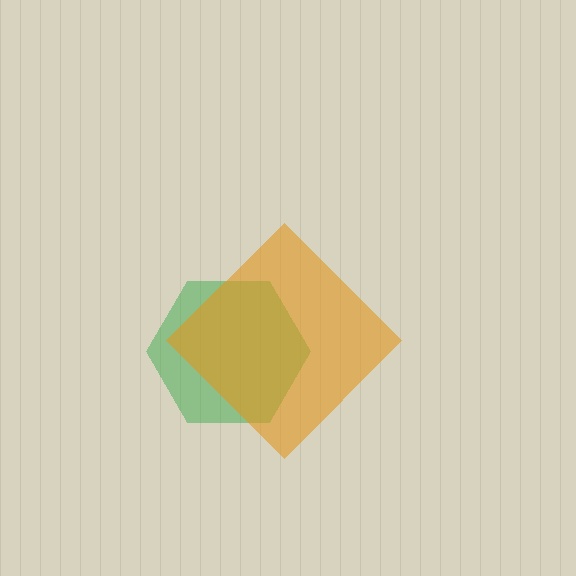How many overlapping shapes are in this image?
There are 2 overlapping shapes in the image.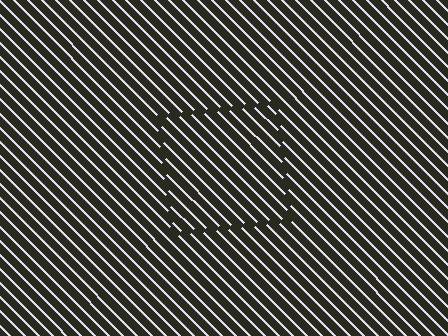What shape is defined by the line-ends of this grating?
An illusory square. The interior of the shape contains the same grating, shifted by half a period — the contour is defined by the phase discontinuity where line-ends from the inner and outer gratings abut.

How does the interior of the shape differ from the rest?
The interior of the shape contains the same grating, shifted by half a period — the contour is defined by the phase discontinuity where line-ends from the inner and outer gratings abut.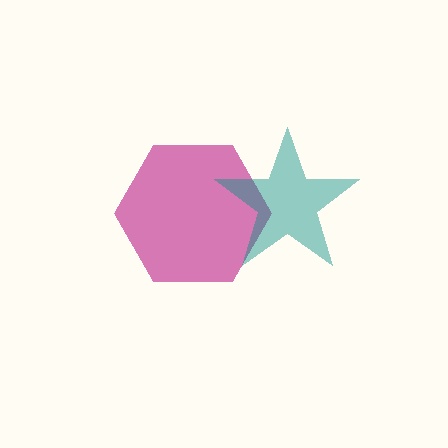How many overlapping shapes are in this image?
There are 2 overlapping shapes in the image.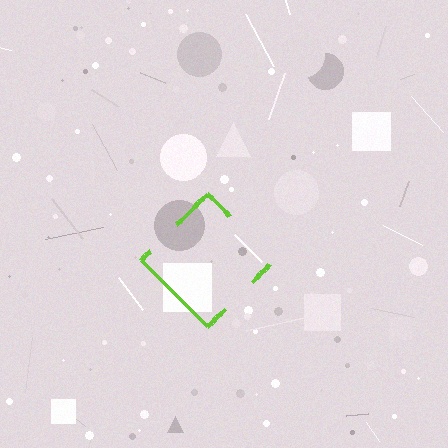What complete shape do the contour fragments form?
The contour fragments form a diamond.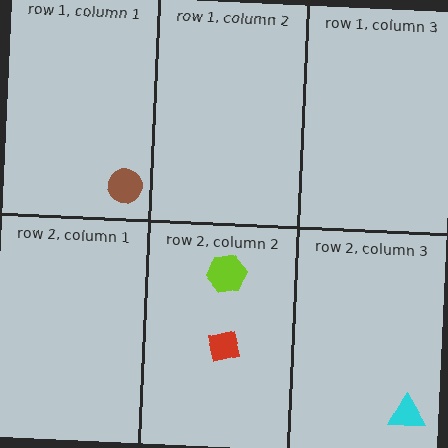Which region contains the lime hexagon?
The row 2, column 2 region.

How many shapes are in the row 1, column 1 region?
1.